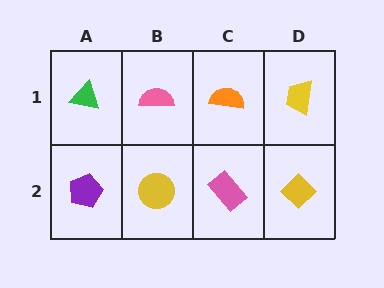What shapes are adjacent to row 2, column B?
A pink semicircle (row 1, column B), a purple pentagon (row 2, column A), a pink rectangle (row 2, column C).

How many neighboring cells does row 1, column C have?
3.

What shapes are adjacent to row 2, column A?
A green triangle (row 1, column A), a yellow circle (row 2, column B).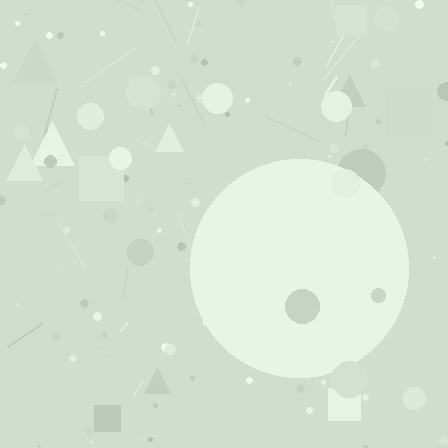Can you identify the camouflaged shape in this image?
The camouflaged shape is a circle.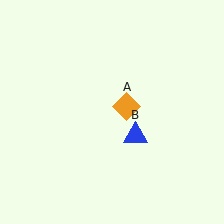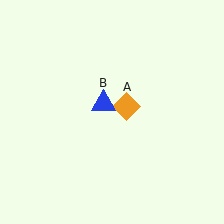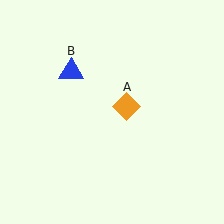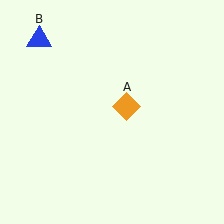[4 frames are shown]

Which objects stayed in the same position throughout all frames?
Orange diamond (object A) remained stationary.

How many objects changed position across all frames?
1 object changed position: blue triangle (object B).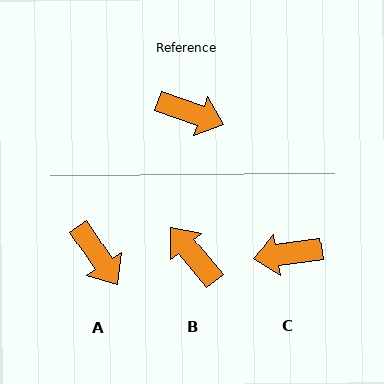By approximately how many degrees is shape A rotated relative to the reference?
Approximately 36 degrees clockwise.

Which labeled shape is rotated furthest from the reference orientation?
C, about 153 degrees away.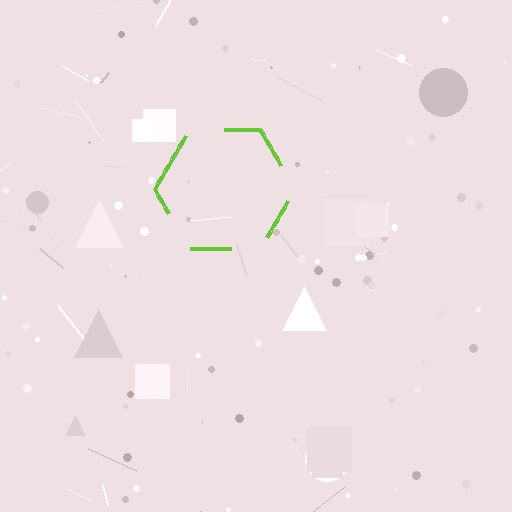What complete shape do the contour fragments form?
The contour fragments form a hexagon.